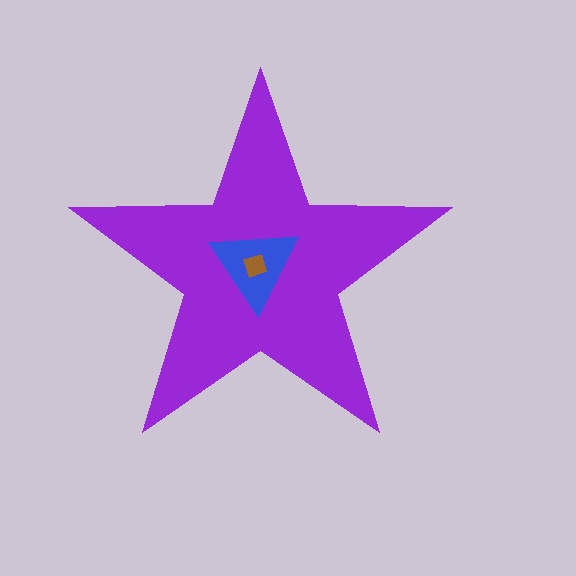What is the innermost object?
The brown diamond.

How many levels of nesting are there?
3.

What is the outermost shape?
The purple star.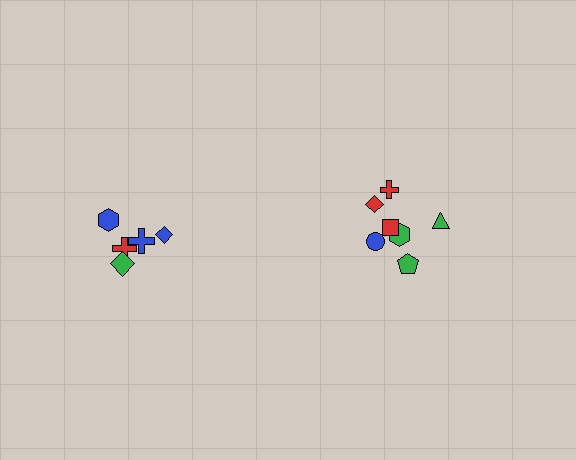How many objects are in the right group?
There are 7 objects.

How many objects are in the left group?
There are 5 objects.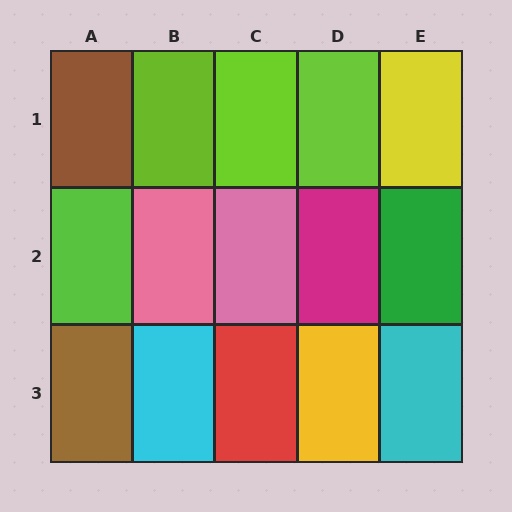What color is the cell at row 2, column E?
Green.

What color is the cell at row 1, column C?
Lime.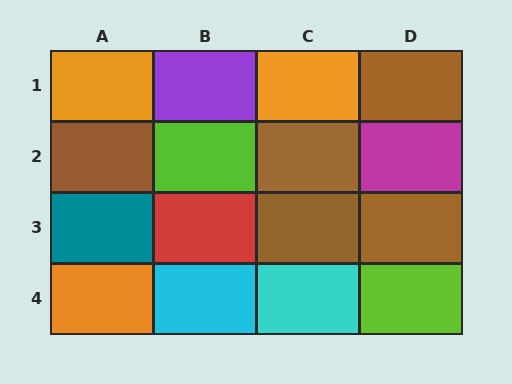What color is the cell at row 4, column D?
Lime.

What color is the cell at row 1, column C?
Orange.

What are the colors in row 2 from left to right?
Brown, lime, brown, magenta.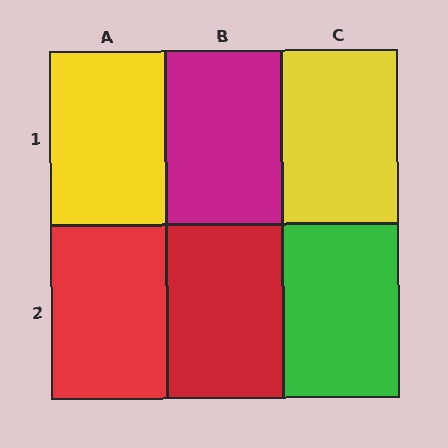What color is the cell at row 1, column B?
Magenta.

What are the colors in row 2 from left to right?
Red, red, green.